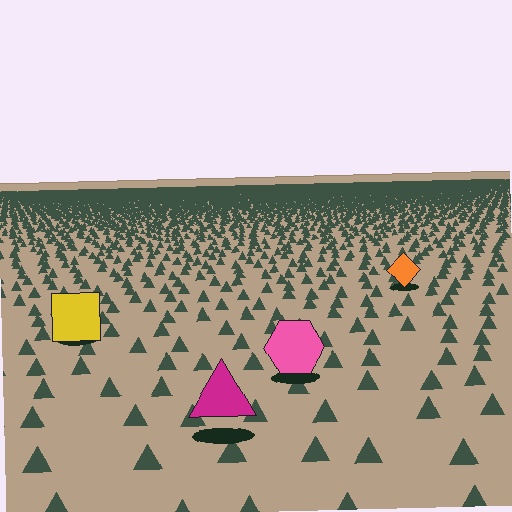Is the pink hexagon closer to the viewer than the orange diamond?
Yes. The pink hexagon is closer — you can tell from the texture gradient: the ground texture is coarser near it.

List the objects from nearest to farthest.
From nearest to farthest: the magenta triangle, the pink hexagon, the yellow square, the orange diamond.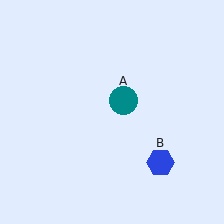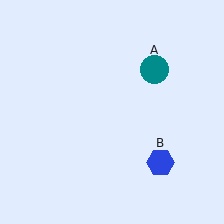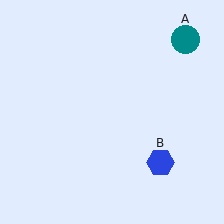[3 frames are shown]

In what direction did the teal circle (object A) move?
The teal circle (object A) moved up and to the right.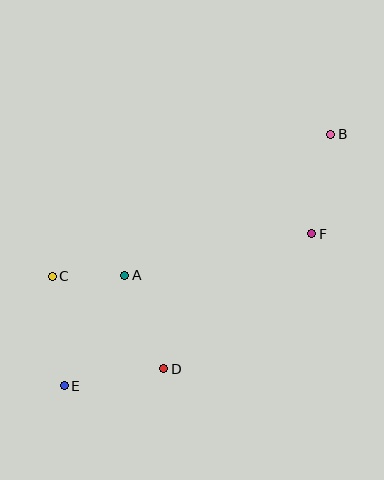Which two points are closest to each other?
Points A and C are closest to each other.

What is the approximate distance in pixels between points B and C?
The distance between B and C is approximately 313 pixels.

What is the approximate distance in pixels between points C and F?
The distance between C and F is approximately 263 pixels.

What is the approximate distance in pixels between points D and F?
The distance between D and F is approximately 200 pixels.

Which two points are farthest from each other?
Points B and E are farthest from each other.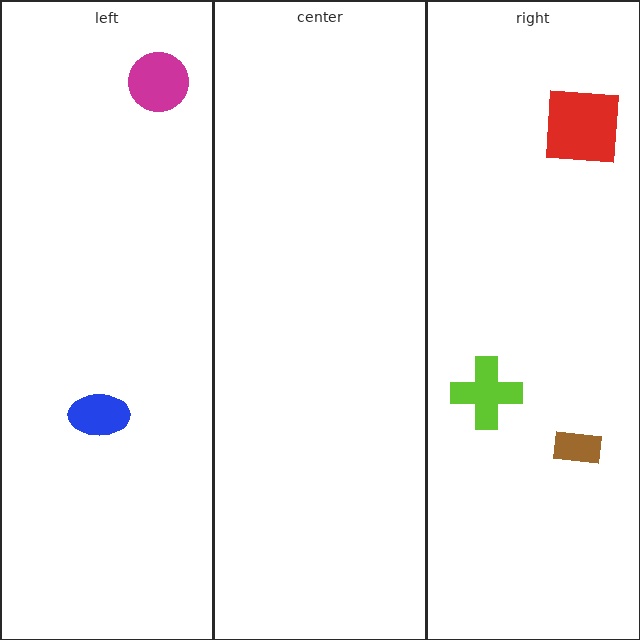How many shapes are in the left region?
2.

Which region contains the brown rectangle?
The right region.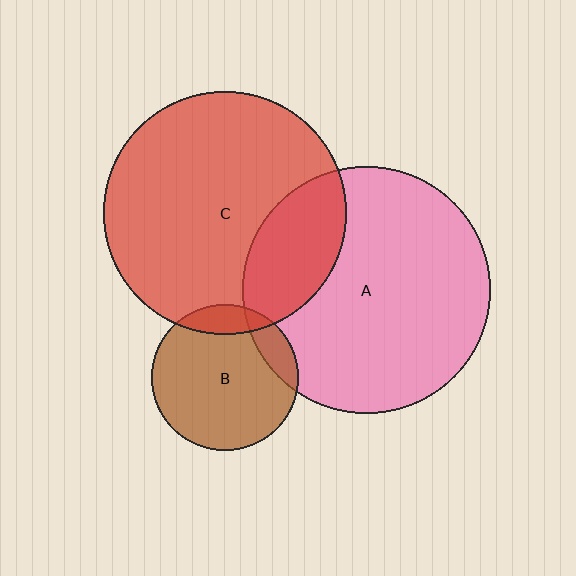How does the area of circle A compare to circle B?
Approximately 2.8 times.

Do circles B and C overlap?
Yes.